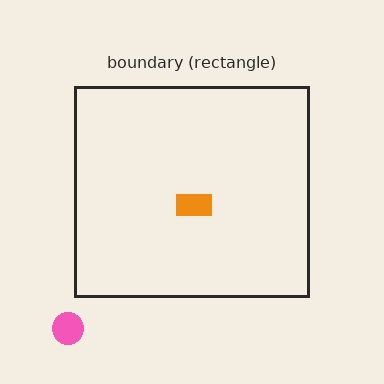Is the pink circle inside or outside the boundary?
Outside.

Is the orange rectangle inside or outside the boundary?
Inside.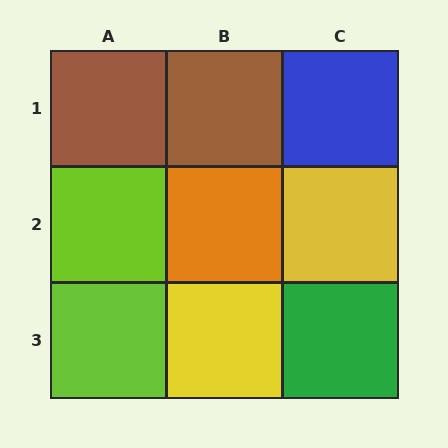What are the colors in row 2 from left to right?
Lime, orange, yellow.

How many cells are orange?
1 cell is orange.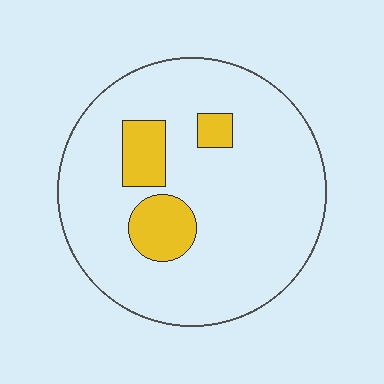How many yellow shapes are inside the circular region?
3.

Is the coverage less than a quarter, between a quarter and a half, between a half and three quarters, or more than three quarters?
Less than a quarter.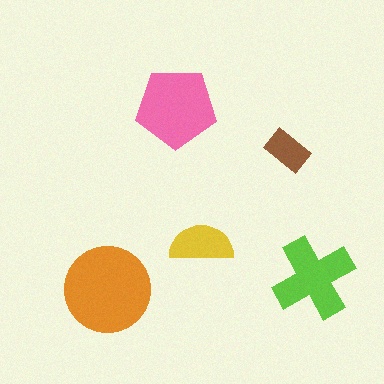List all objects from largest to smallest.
The orange circle, the pink pentagon, the lime cross, the yellow semicircle, the brown rectangle.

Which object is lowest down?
The orange circle is bottommost.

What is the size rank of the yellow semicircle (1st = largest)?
4th.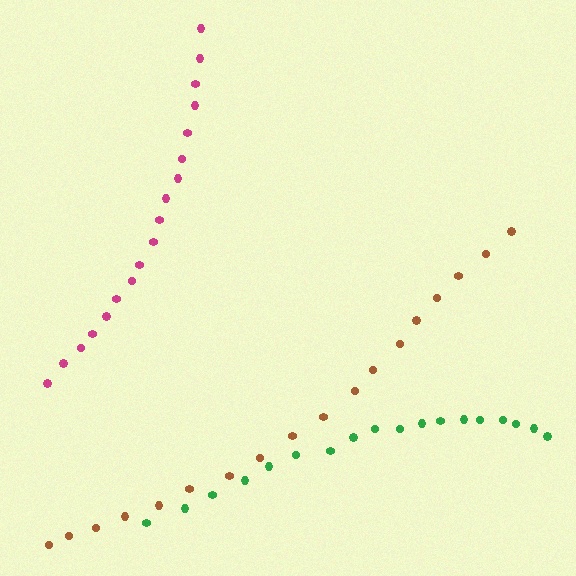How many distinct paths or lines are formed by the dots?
There are 3 distinct paths.